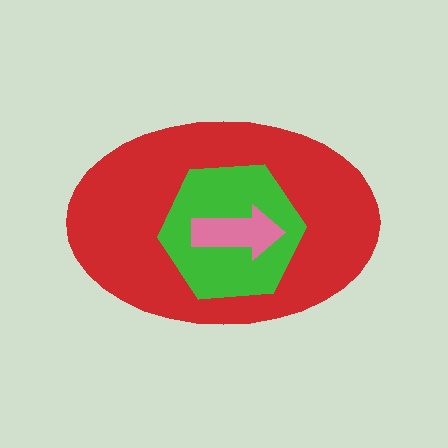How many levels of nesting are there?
3.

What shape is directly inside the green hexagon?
The pink arrow.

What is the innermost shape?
The pink arrow.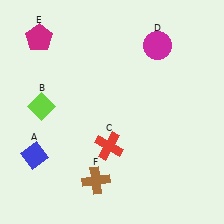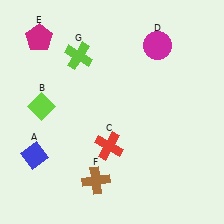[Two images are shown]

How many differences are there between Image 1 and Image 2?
There is 1 difference between the two images.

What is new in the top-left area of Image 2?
A lime cross (G) was added in the top-left area of Image 2.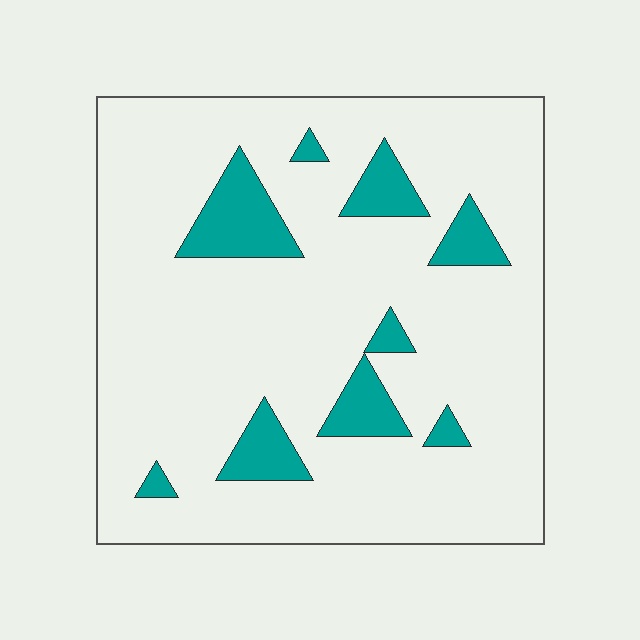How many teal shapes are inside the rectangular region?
9.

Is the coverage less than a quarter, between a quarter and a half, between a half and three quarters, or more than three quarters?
Less than a quarter.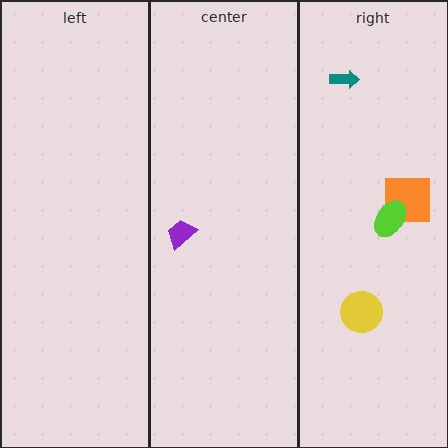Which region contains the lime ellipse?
The right region.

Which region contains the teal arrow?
The right region.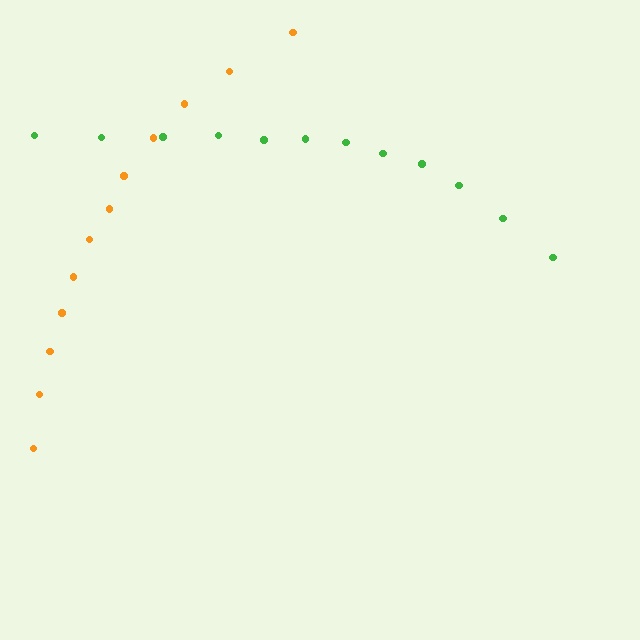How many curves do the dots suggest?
There are 2 distinct paths.